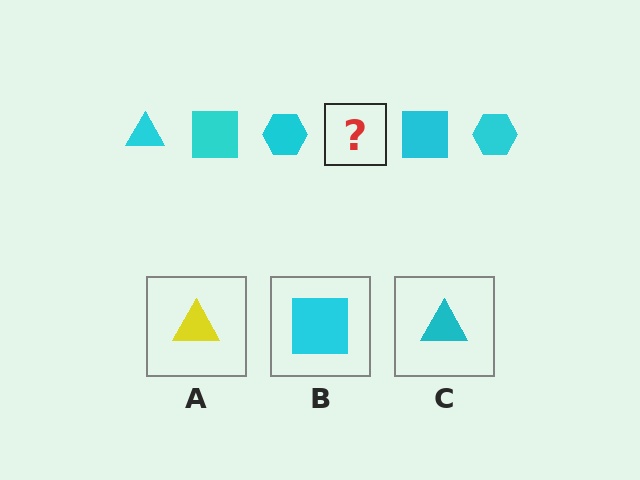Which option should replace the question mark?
Option C.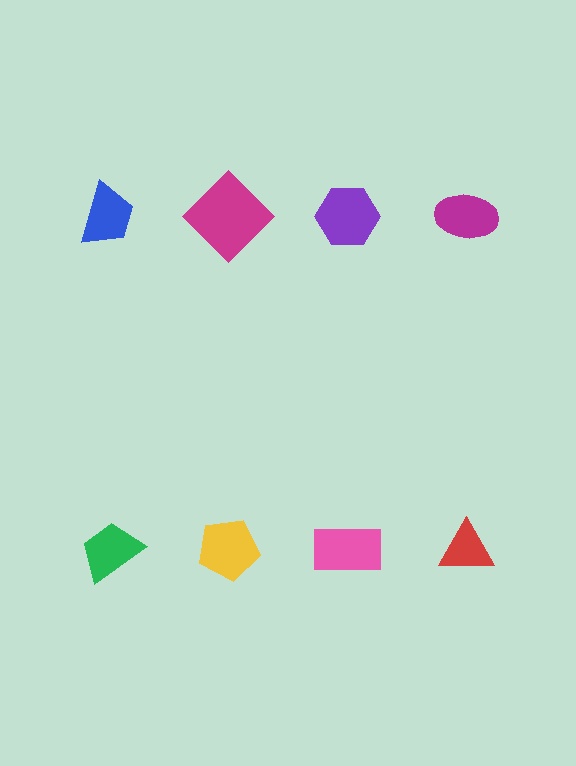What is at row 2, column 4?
A red triangle.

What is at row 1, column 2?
A magenta diamond.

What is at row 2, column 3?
A pink rectangle.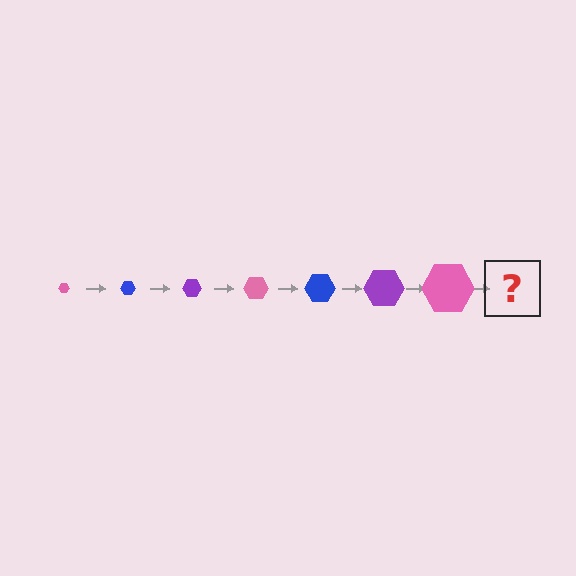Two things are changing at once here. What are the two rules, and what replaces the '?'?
The two rules are that the hexagon grows larger each step and the color cycles through pink, blue, and purple. The '?' should be a blue hexagon, larger than the previous one.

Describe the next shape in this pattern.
It should be a blue hexagon, larger than the previous one.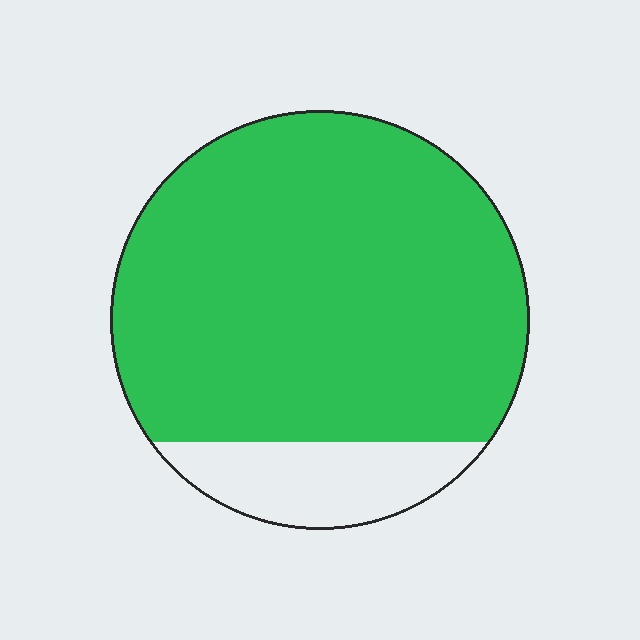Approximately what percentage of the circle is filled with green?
Approximately 85%.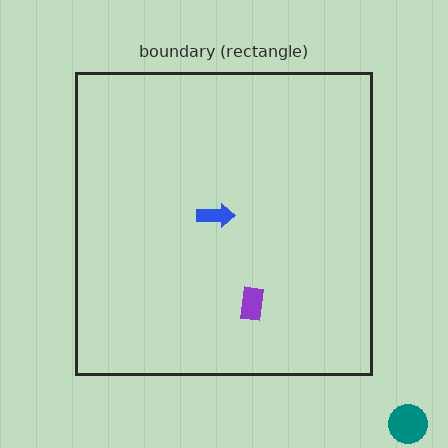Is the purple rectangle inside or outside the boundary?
Inside.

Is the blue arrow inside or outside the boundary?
Inside.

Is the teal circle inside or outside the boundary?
Outside.